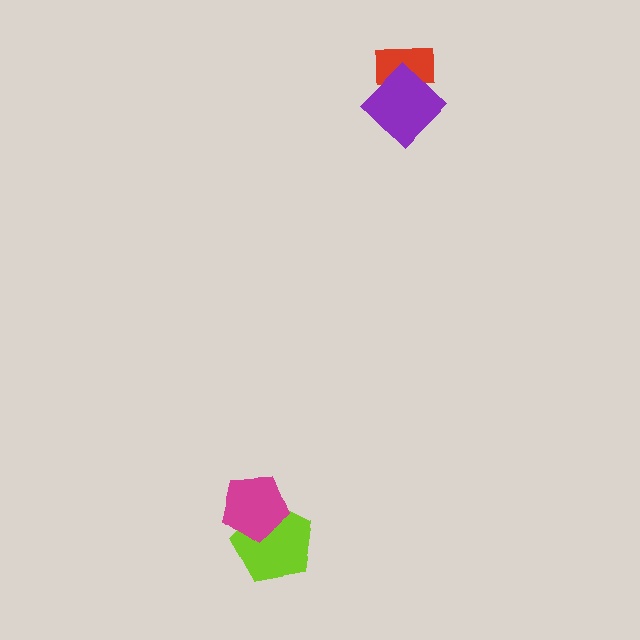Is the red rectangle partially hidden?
Yes, it is partially covered by another shape.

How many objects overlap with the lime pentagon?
1 object overlaps with the lime pentagon.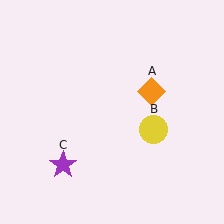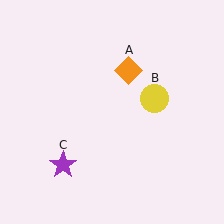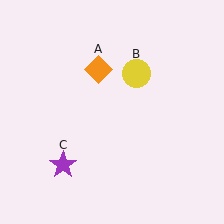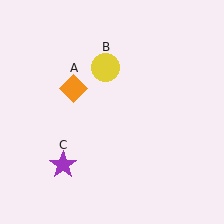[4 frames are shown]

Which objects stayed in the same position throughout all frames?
Purple star (object C) remained stationary.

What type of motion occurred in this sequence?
The orange diamond (object A), yellow circle (object B) rotated counterclockwise around the center of the scene.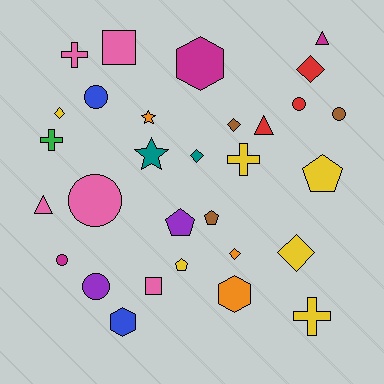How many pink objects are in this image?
There are 5 pink objects.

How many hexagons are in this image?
There are 3 hexagons.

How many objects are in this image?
There are 30 objects.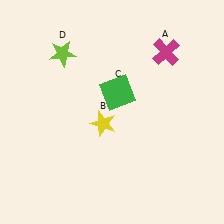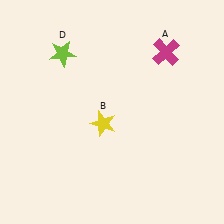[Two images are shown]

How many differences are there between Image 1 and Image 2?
There is 1 difference between the two images.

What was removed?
The green square (C) was removed in Image 2.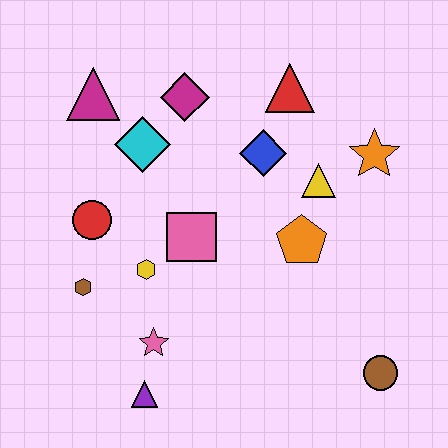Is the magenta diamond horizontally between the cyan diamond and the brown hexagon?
No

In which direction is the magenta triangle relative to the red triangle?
The magenta triangle is to the left of the red triangle.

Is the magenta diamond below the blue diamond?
No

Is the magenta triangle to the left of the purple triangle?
Yes